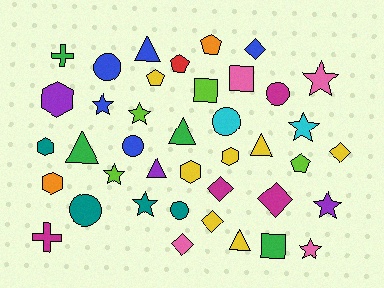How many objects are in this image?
There are 40 objects.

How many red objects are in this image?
There is 1 red object.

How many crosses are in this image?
There are 2 crosses.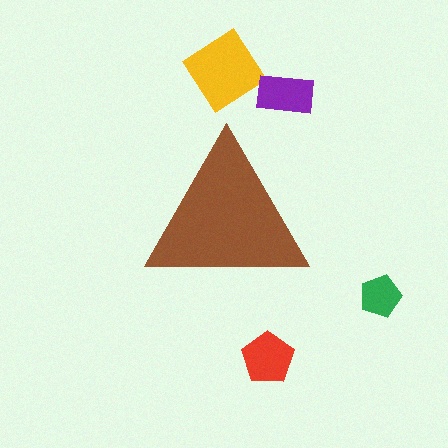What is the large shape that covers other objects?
A brown triangle.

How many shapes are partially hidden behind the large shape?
0 shapes are partially hidden.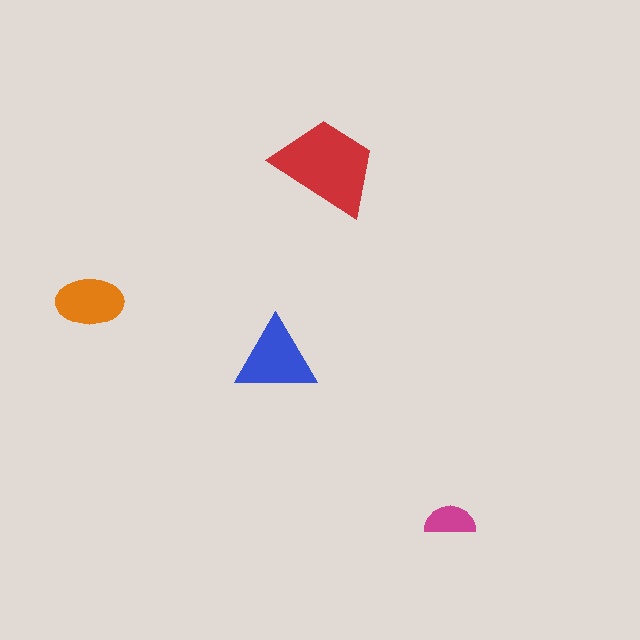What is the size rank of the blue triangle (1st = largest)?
2nd.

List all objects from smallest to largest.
The magenta semicircle, the orange ellipse, the blue triangle, the red trapezoid.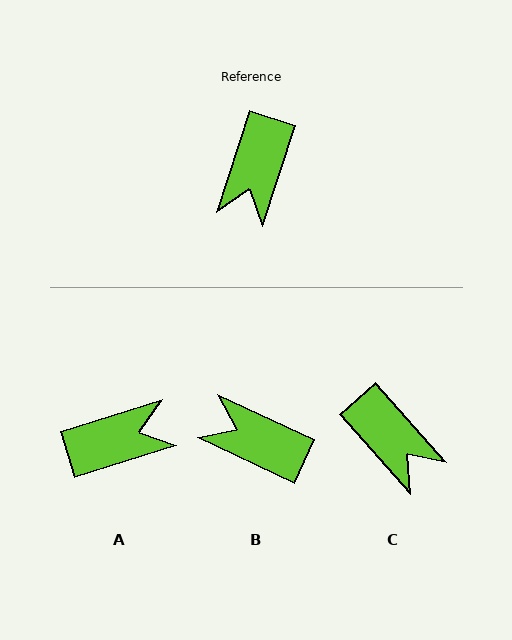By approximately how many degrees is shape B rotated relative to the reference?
Approximately 97 degrees clockwise.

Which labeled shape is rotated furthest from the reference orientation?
A, about 125 degrees away.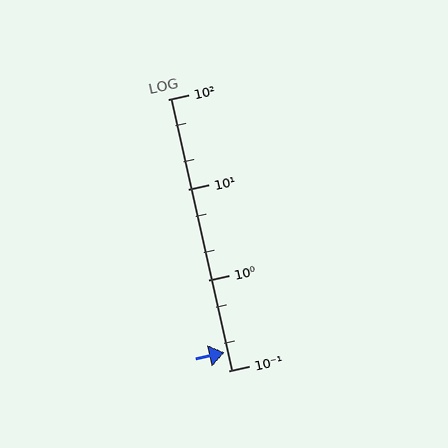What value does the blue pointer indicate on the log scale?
The pointer indicates approximately 0.16.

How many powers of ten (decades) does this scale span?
The scale spans 3 decades, from 0.1 to 100.